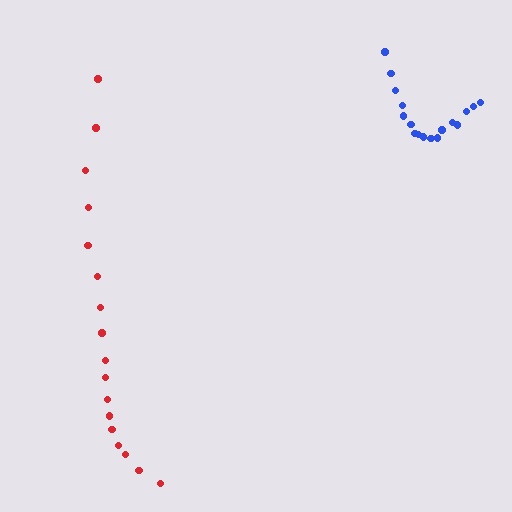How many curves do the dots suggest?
There are 2 distinct paths.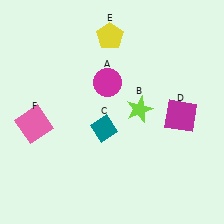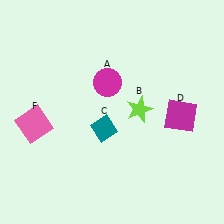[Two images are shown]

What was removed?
The yellow pentagon (E) was removed in Image 2.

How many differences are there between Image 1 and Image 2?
There is 1 difference between the two images.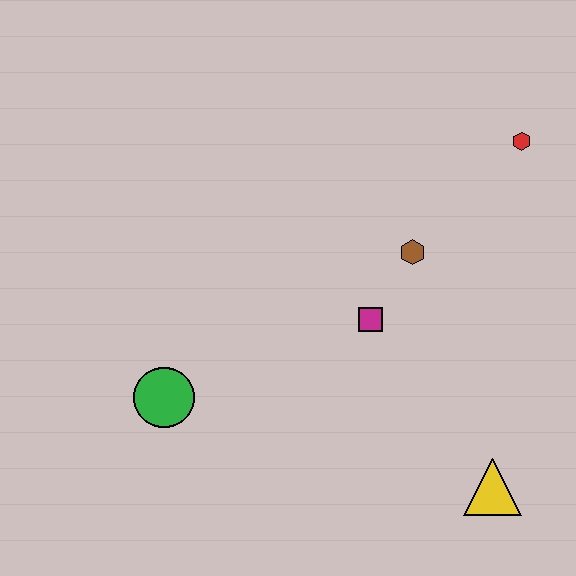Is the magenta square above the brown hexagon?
No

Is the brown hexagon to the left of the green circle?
No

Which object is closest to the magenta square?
The brown hexagon is closest to the magenta square.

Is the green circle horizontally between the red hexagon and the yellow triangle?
No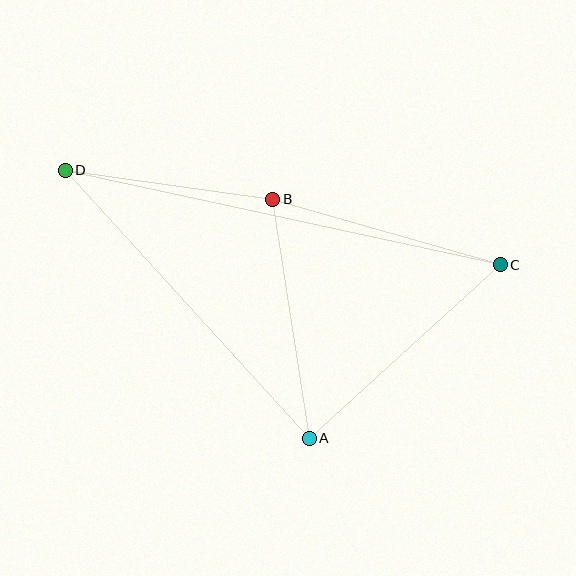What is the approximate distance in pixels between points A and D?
The distance between A and D is approximately 362 pixels.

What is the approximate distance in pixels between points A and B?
The distance between A and B is approximately 242 pixels.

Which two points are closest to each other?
Points B and D are closest to each other.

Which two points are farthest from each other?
Points C and D are farthest from each other.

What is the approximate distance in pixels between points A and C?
The distance between A and C is approximately 258 pixels.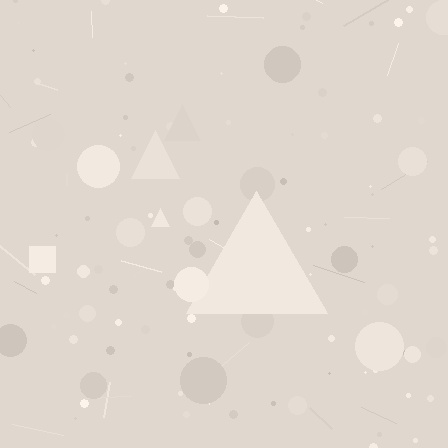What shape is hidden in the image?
A triangle is hidden in the image.